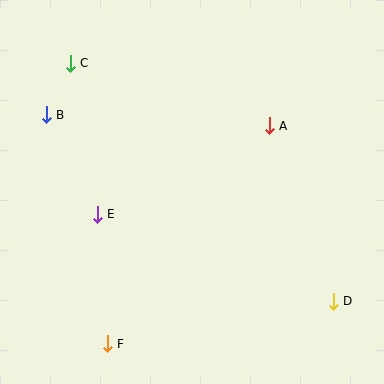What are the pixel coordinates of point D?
Point D is at (333, 301).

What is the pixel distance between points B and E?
The distance between B and E is 112 pixels.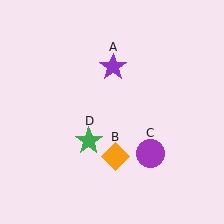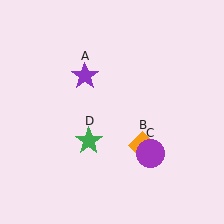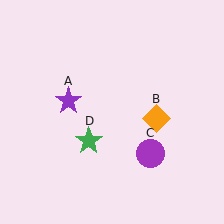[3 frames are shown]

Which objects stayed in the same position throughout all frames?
Purple circle (object C) and green star (object D) remained stationary.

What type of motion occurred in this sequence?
The purple star (object A), orange diamond (object B) rotated counterclockwise around the center of the scene.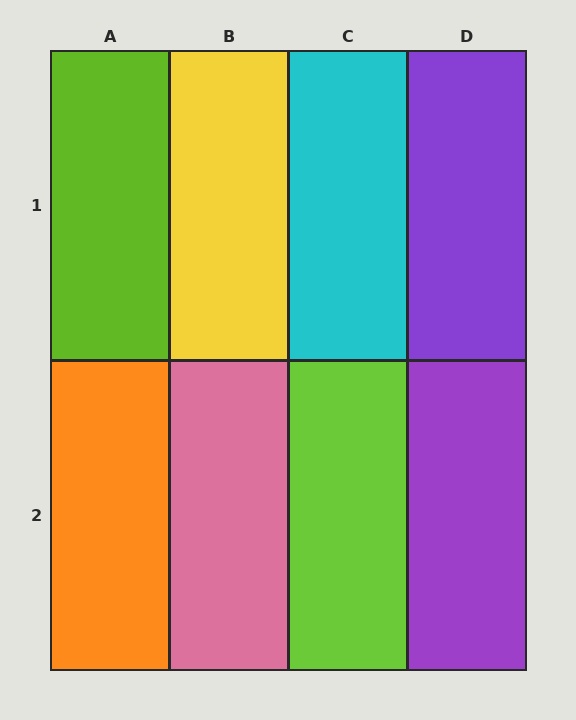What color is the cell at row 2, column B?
Pink.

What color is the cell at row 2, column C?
Lime.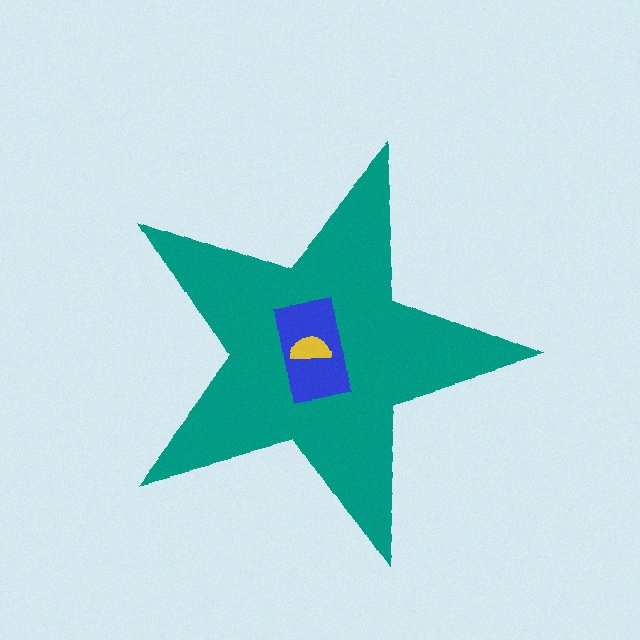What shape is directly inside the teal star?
The blue rectangle.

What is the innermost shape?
The yellow semicircle.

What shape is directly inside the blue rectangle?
The yellow semicircle.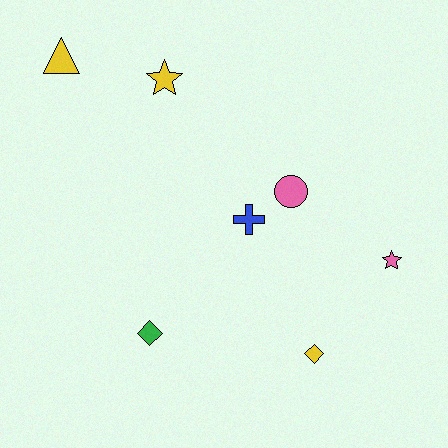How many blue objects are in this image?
There is 1 blue object.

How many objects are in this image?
There are 7 objects.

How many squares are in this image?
There are no squares.